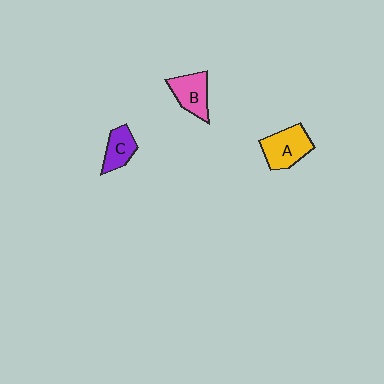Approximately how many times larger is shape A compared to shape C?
Approximately 1.5 times.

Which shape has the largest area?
Shape A (yellow).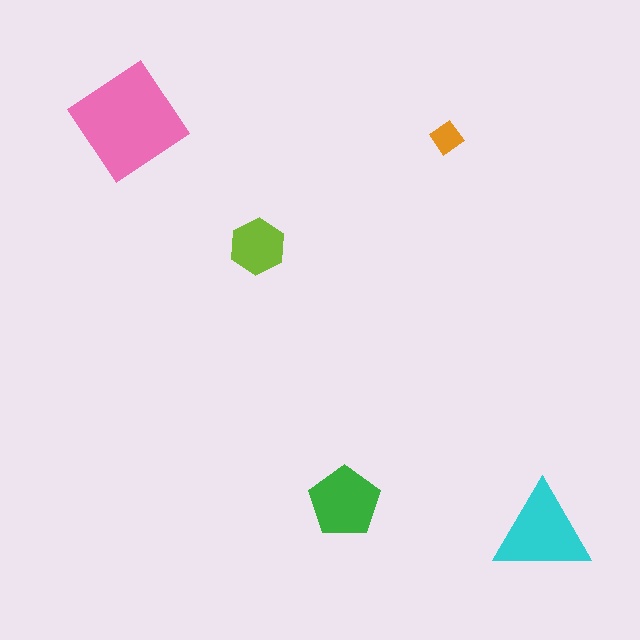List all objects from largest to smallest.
The pink diamond, the cyan triangle, the green pentagon, the lime hexagon, the orange diamond.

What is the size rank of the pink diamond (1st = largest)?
1st.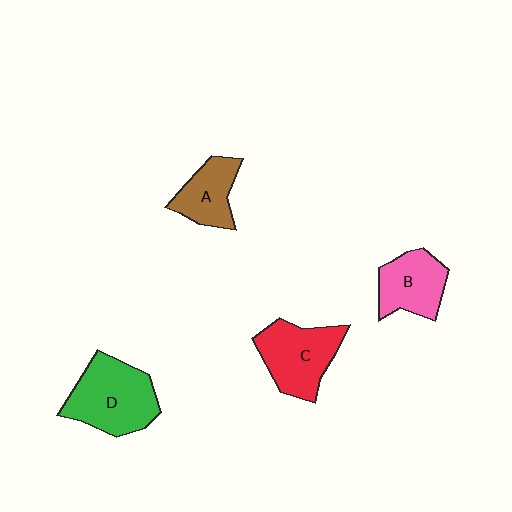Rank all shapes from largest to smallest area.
From largest to smallest: D (green), C (red), B (pink), A (brown).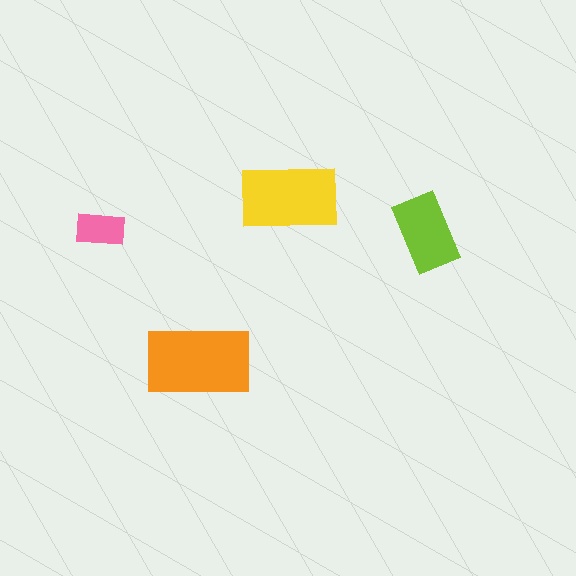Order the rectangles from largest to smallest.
the orange one, the yellow one, the lime one, the pink one.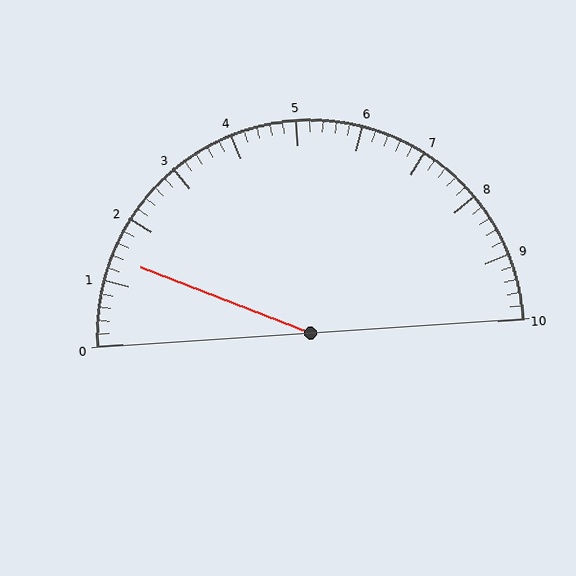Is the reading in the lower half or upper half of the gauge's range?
The reading is in the lower half of the range (0 to 10).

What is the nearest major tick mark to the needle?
The nearest major tick mark is 1.